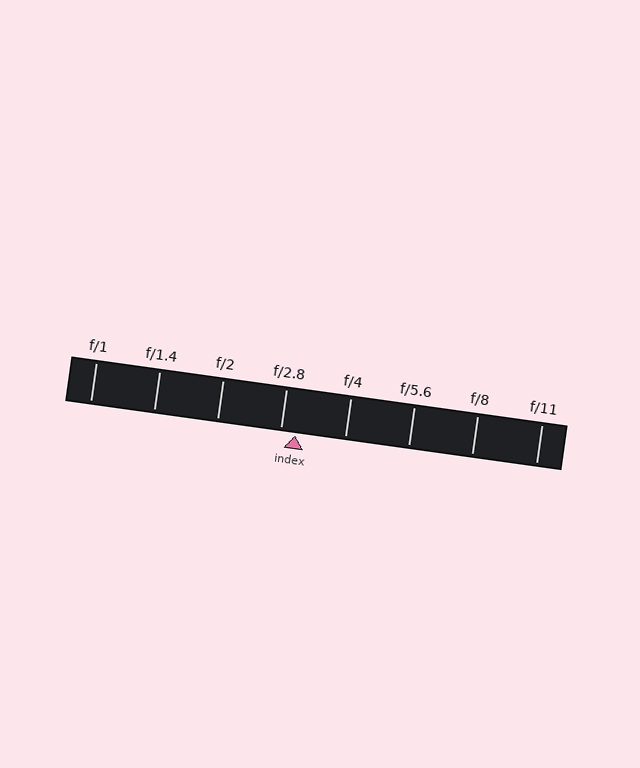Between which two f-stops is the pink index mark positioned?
The index mark is between f/2.8 and f/4.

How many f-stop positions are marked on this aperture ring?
There are 8 f-stop positions marked.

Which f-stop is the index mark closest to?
The index mark is closest to f/2.8.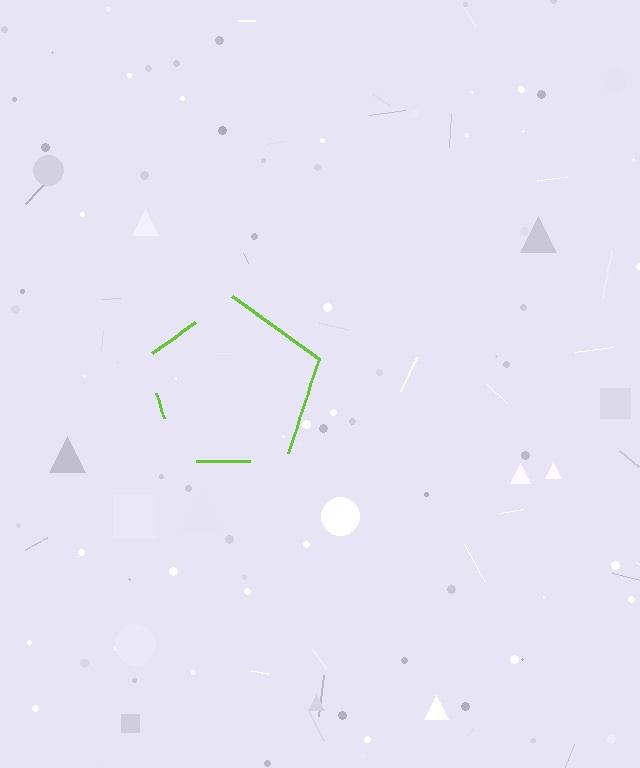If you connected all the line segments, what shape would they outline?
They would outline a pentagon.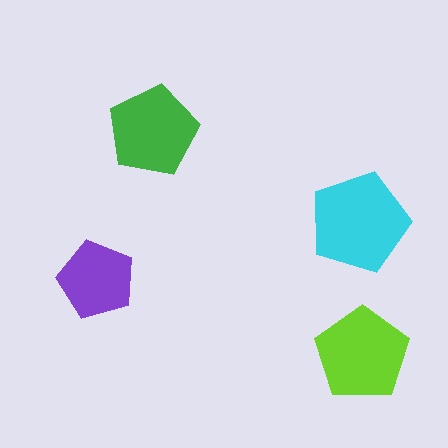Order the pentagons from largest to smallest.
the cyan one, the lime one, the green one, the purple one.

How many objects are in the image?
There are 4 objects in the image.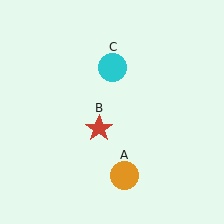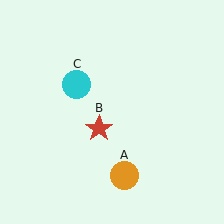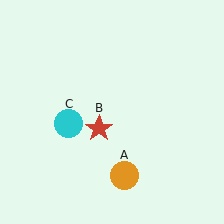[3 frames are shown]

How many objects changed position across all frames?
1 object changed position: cyan circle (object C).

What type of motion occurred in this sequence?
The cyan circle (object C) rotated counterclockwise around the center of the scene.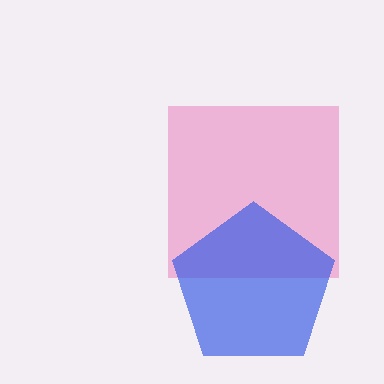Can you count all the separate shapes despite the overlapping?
Yes, there are 2 separate shapes.